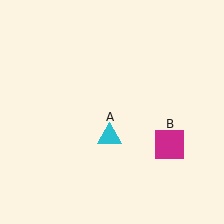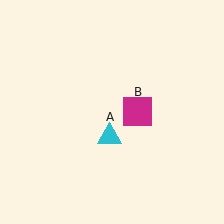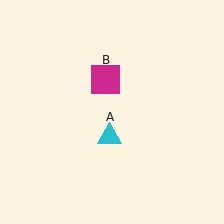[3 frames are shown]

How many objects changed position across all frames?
1 object changed position: magenta square (object B).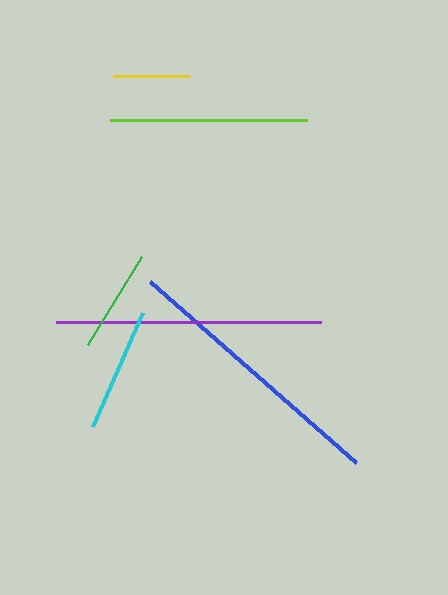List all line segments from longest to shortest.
From longest to shortest: blue, purple, lime, cyan, green, yellow.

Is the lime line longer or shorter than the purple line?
The purple line is longer than the lime line.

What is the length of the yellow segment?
The yellow segment is approximately 77 pixels long.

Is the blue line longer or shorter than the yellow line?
The blue line is longer than the yellow line.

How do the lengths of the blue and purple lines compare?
The blue and purple lines are approximately the same length.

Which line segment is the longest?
The blue line is the longest at approximately 274 pixels.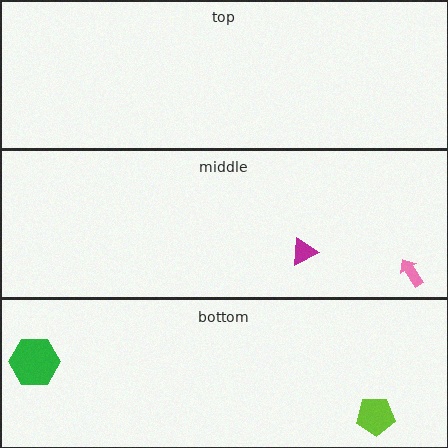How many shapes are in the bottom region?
2.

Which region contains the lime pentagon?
The bottom region.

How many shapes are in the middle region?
2.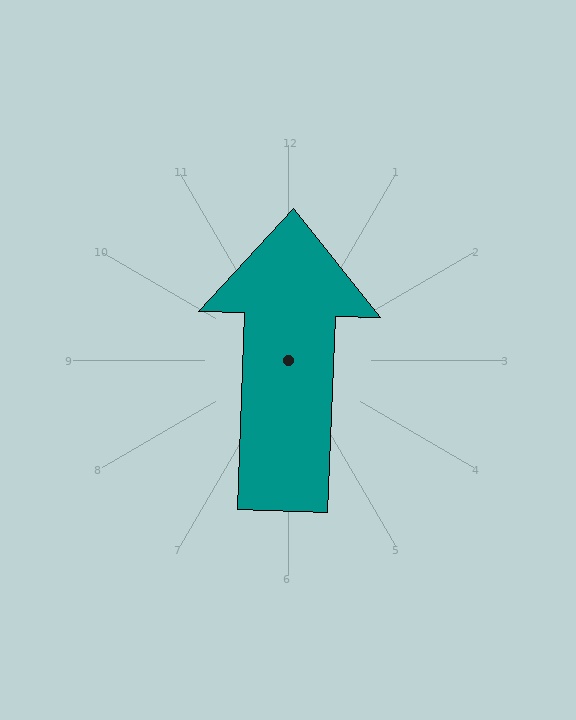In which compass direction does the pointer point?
North.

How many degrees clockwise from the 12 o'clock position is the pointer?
Approximately 2 degrees.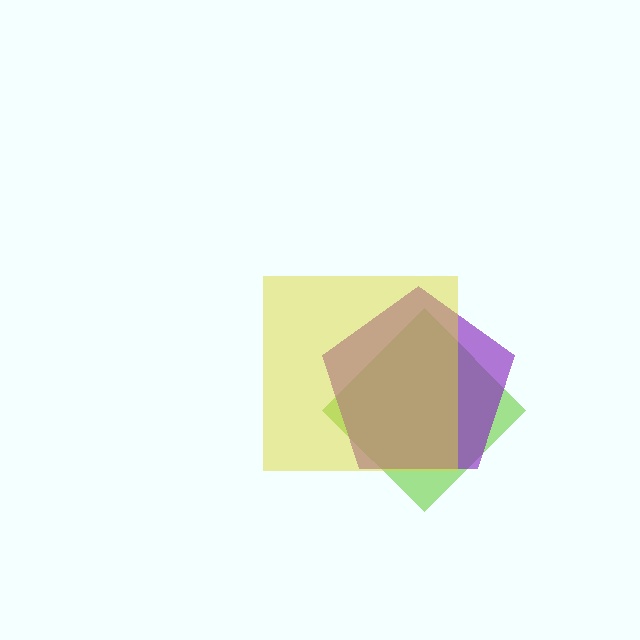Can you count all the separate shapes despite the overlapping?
Yes, there are 3 separate shapes.